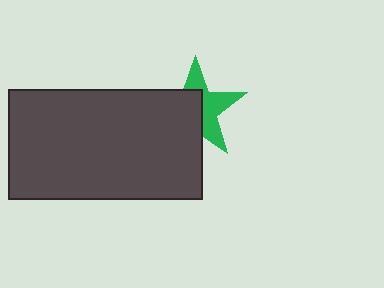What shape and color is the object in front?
The object in front is a dark gray rectangle.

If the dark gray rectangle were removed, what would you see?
You would see the complete green star.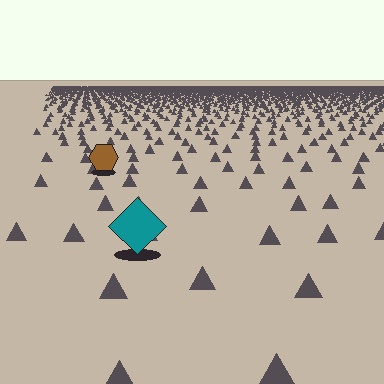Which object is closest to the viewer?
The teal diamond is closest. The texture marks near it are larger and more spread out.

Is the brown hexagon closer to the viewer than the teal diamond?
No. The teal diamond is closer — you can tell from the texture gradient: the ground texture is coarser near it.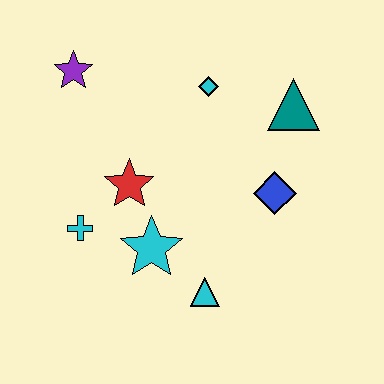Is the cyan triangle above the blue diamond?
No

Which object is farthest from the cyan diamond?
The cyan triangle is farthest from the cyan diamond.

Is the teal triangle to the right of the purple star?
Yes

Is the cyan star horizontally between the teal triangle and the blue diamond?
No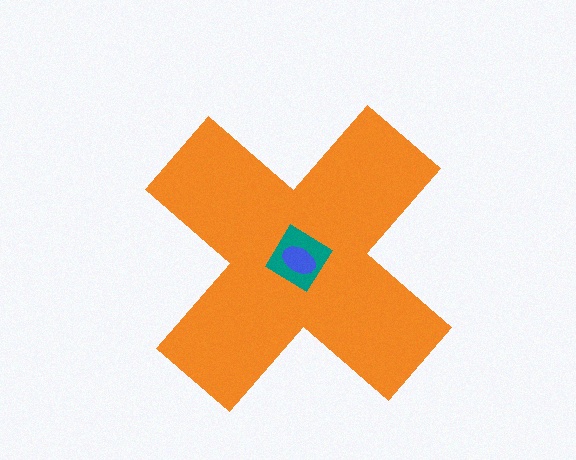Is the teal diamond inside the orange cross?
Yes.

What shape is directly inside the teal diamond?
The blue ellipse.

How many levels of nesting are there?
3.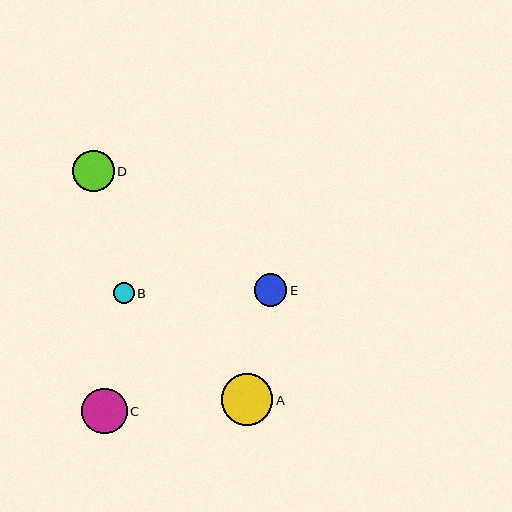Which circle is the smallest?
Circle B is the smallest with a size of approximately 21 pixels.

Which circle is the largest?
Circle A is the largest with a size of approximately 52 pixels.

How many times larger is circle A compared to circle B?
Circle A is approximately 2.5 times the size of circle B.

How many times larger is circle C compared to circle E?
Circle C is approximately 1.4 times the size of circle E.